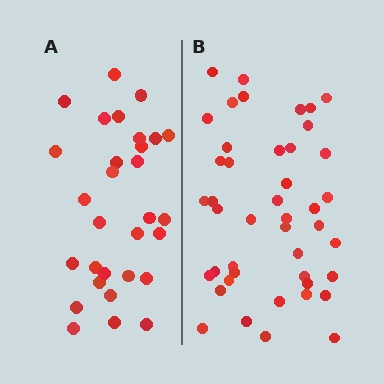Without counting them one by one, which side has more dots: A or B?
Region B (the right region) has more dots.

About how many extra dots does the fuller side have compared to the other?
Region B has approximately 15 more dots than region A.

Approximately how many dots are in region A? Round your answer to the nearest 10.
About 30 dots.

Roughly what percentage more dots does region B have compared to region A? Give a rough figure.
About 45% more.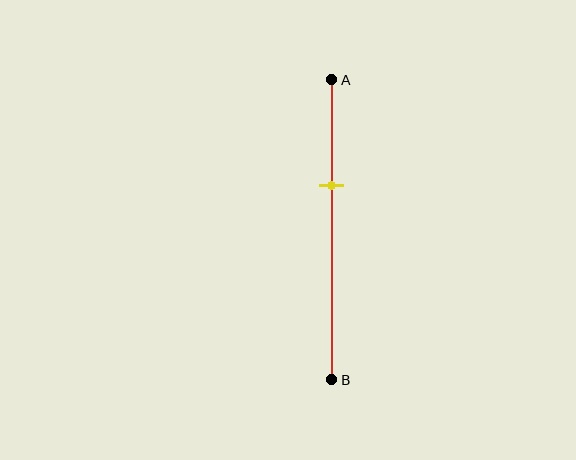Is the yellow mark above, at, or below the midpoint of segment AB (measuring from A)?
The yellow mark is above the midpoint of segment AB.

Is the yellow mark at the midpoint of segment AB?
No, the mark is at about 35% from A, not at the 50% midpoint.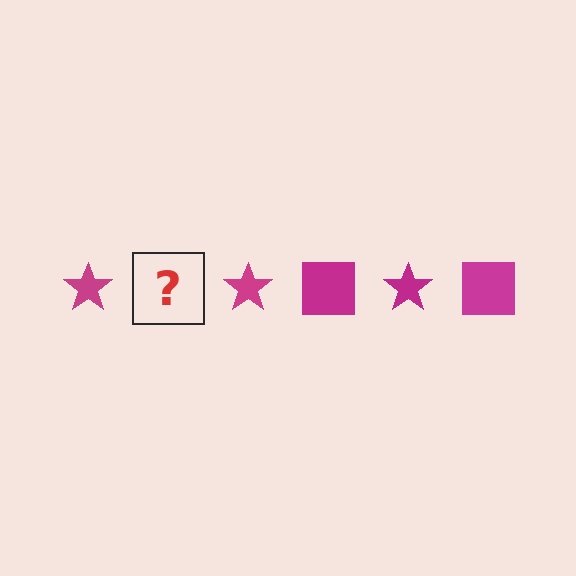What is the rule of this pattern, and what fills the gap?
The rule is that the pattern cycles through star, square shapes in magenta. The gap should be filled with a magenta square.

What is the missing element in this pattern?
The missing element is a magenta square.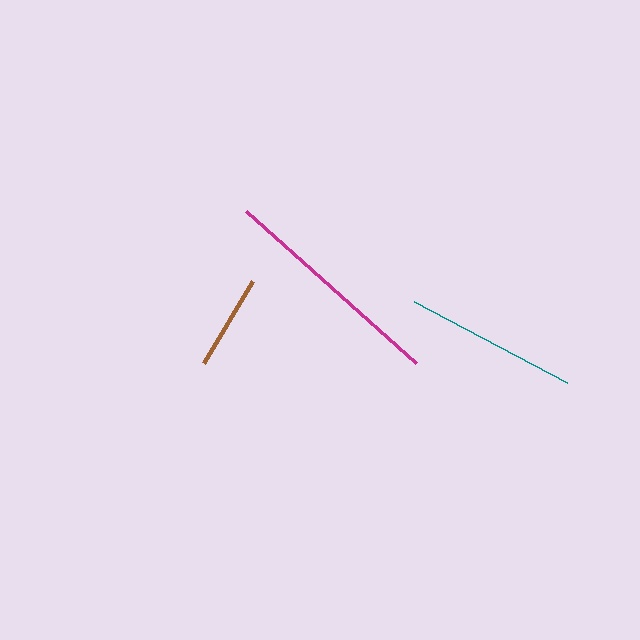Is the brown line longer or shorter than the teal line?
The teal line is longer than the brown line.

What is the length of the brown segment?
The brown segment is approximately 96 pixels long.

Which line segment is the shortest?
The brown line is the shortest at approximately 96 pixels.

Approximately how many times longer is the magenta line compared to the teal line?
The magenta line is approximately 1.3 times the length of the teal line.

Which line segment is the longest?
The magenta line is the longest at approximately 229 pixels.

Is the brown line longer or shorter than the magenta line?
The magenta line is longer than the brown line.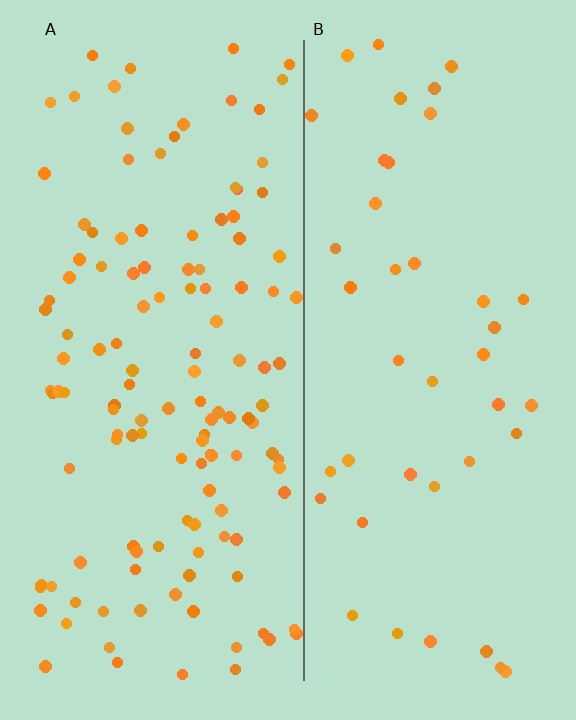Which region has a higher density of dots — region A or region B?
A (the left).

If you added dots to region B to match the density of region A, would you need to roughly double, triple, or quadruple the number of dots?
Approximately triple.